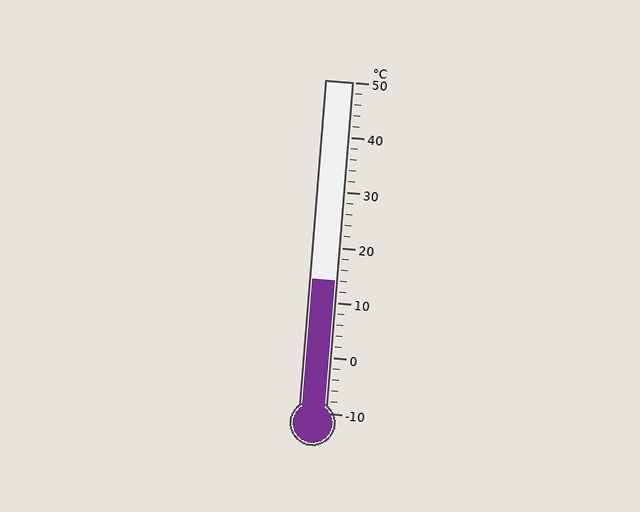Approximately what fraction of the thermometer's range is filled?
The thermometer is filled to approximately 40% of its range.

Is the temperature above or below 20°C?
The temperature is below 20°C.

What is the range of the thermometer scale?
The thermometer scale ranges from -10°C to 50°C.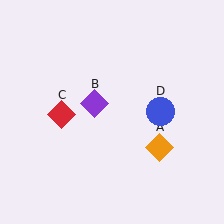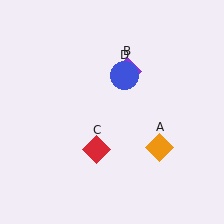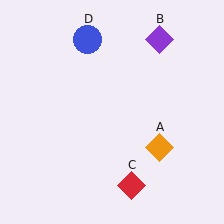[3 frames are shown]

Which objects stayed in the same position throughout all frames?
Orange diamond (object A) remained stationary.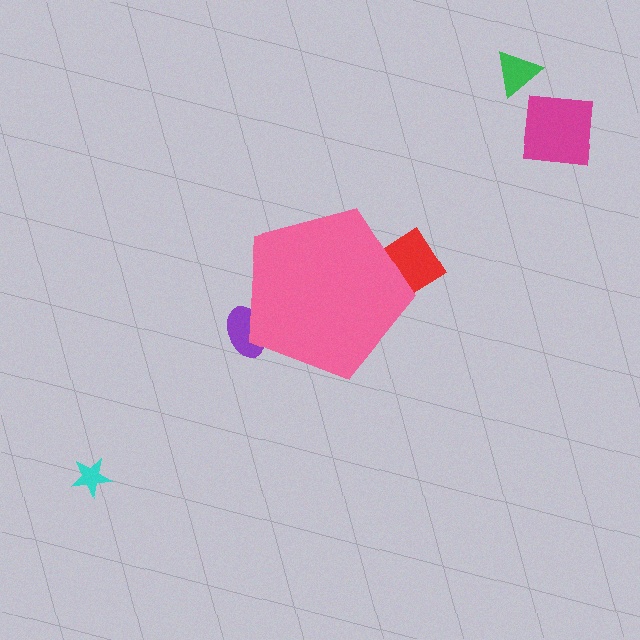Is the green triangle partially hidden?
No, the green triangle is fully visible.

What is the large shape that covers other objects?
A pink pentagon.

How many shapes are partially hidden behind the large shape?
2 shapes are partially hidden.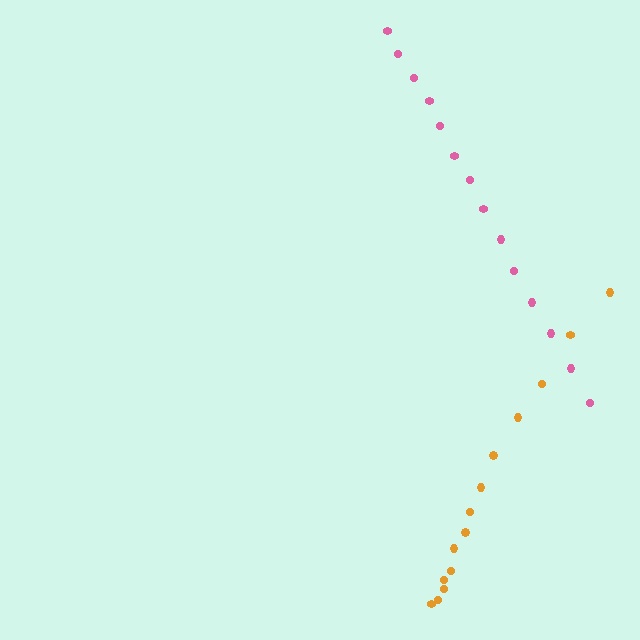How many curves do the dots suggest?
There are 2 distinct paths.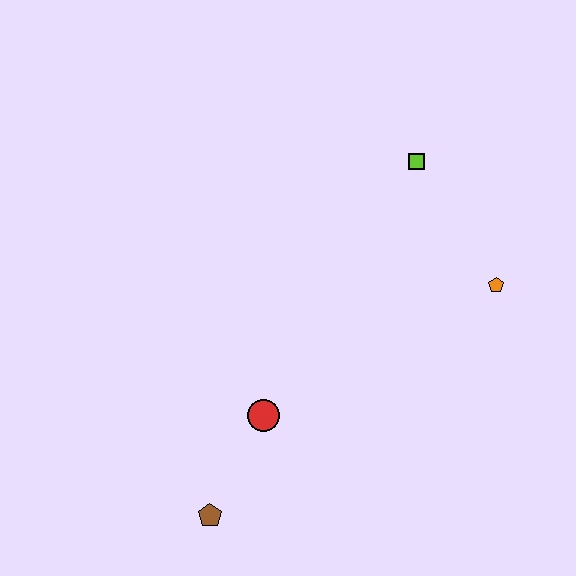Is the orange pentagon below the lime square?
Yes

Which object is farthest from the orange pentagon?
The brown pentagon is farthest from the orange pentagon.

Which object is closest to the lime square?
The orange pentagon is closest to the lime square.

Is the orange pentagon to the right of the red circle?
Yes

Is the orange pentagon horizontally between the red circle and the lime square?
No